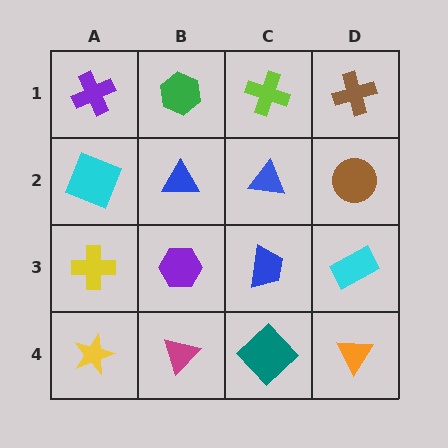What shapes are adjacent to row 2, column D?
A brown cross (row 1, column D), a cyan rectangle (row 3, column D), a blue triangle (row 2, column C).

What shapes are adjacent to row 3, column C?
A blue triangle (row 2, column C), a teal diamond (row 4, column C), a purple hexagon (row 3, column B), a cyan rectangle (row 3, column D).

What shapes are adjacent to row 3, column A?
A cyan square (row 2, column A), a yellow star (row 4, column A), a purple hexagon (row 3, column B).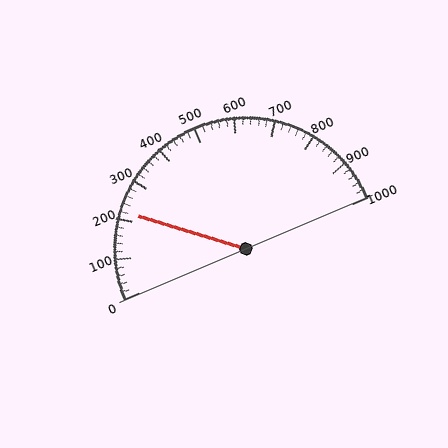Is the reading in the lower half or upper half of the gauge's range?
The reading is in the lower half of the range (0 to 1000).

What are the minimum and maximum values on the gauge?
The gauge ranges from 0 to 1000.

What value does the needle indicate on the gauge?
The needle indicates approximately 220.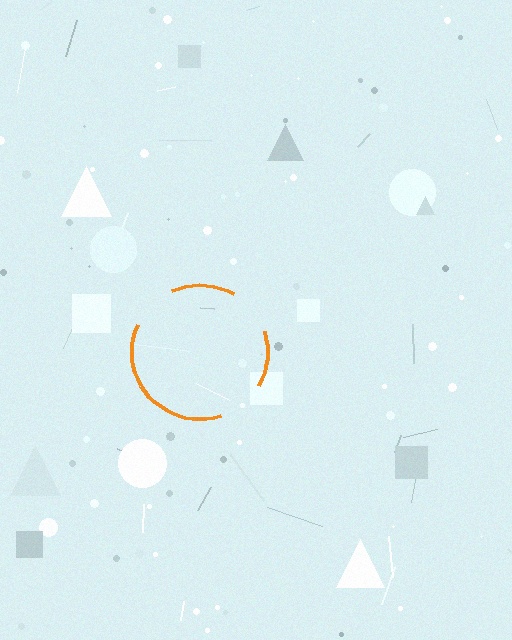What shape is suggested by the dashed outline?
The dashed outline suggests a circle.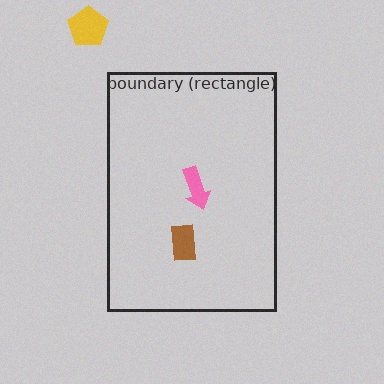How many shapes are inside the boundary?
2 inside, 1 outside.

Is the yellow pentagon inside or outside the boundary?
Outside.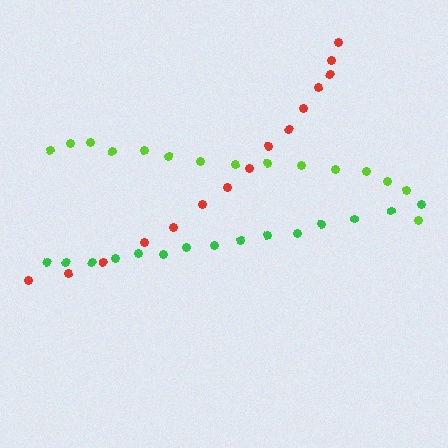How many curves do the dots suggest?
There are 3 distinct paths.